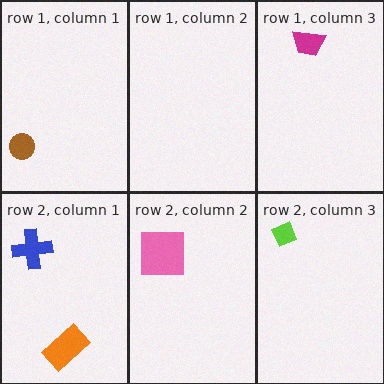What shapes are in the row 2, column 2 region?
The pink square.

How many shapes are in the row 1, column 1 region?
1.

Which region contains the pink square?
The row 2, column 2 region.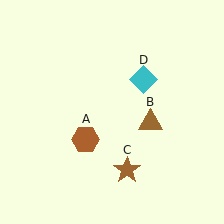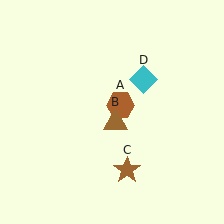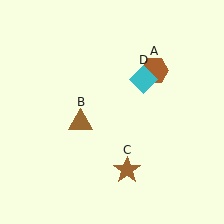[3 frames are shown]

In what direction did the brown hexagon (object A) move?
The brown hexagon (object A) moved up and to the right.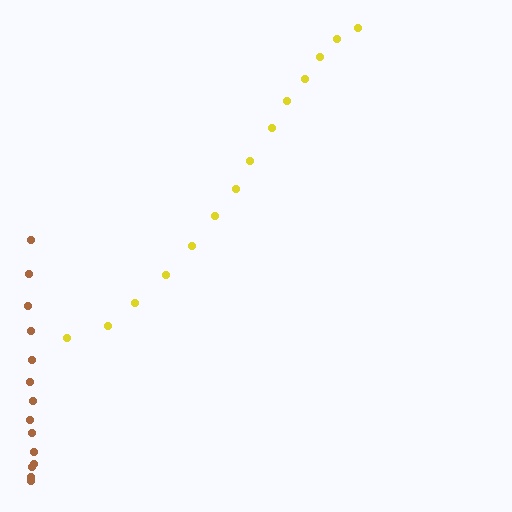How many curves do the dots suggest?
There are 2 distinct paths.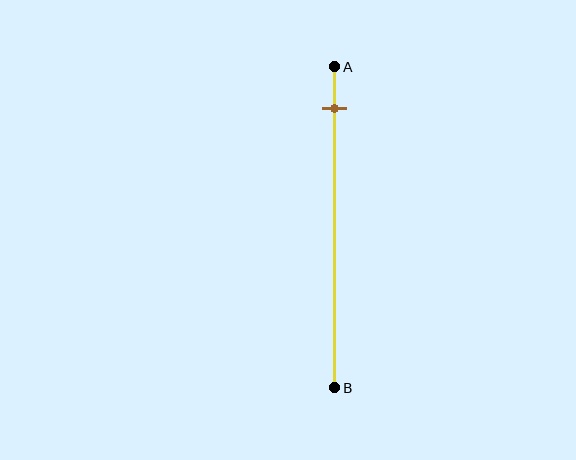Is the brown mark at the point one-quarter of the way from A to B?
No, the mark is at about 15% from A, not at the 25% one-quarter point.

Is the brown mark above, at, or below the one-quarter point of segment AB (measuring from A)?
The brown mark is above the one-quarter point of segment AB.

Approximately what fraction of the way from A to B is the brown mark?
The brown mark is approximately 15% of the way from A to B.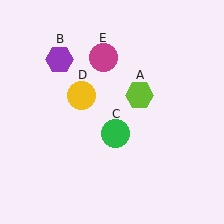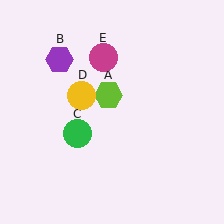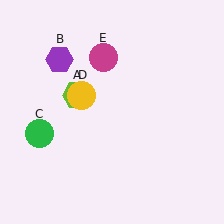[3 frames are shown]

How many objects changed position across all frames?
2 objects changed position: lime hexagon (object A), green circle (object C).